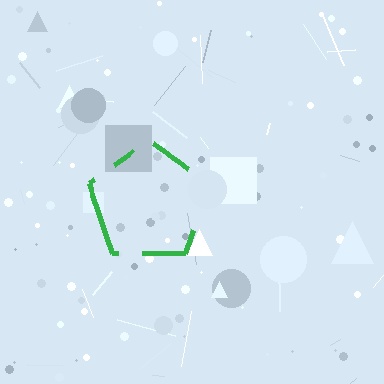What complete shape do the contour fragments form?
The contour fragments form a pentagon.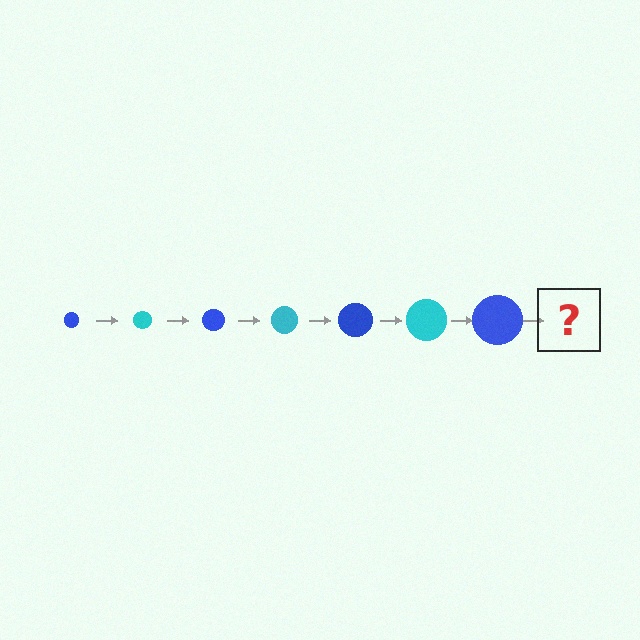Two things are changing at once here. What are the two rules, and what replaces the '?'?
The two rules are that the circle grows larger each step and the color cycles through blue and cyan. The '?' should be a cyan circle, larger than the previous one.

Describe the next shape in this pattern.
It should be a cyan circle, larger than the previous one.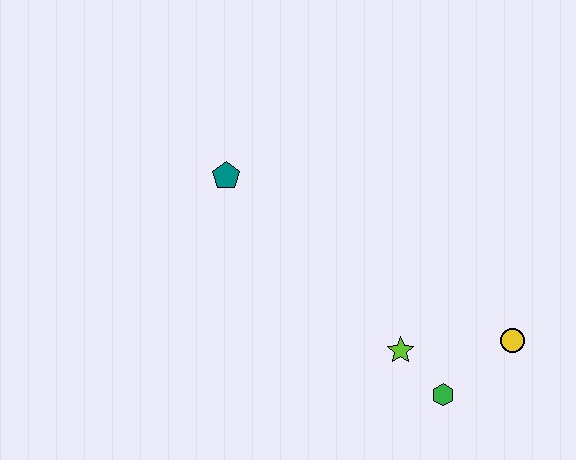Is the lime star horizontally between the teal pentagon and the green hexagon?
Yes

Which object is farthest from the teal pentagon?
The yellow circle is farthest from the teal pentagon.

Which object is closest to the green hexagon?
The lime star is closest to the green hexagon.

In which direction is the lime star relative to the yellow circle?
The lime star is to the left of the yellow circle.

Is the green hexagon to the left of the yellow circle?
Yes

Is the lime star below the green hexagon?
No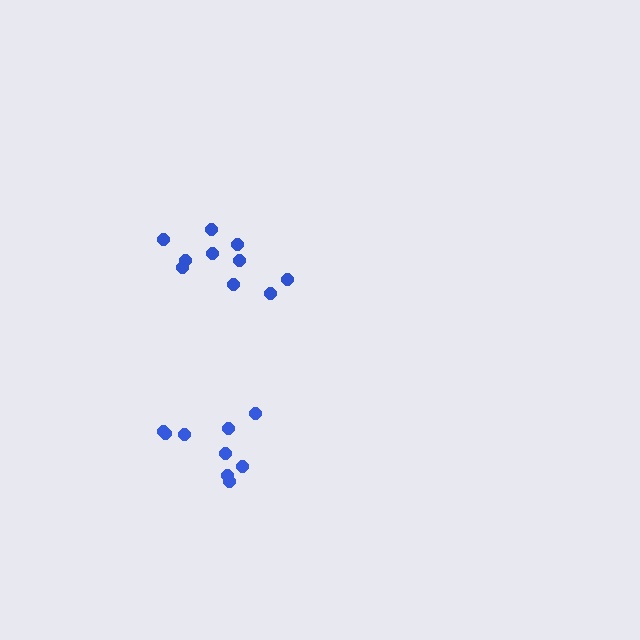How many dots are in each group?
Group 1: 10 dots, Group 2: 9 dots (19 total).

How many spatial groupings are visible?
There are 2 spatial groupings.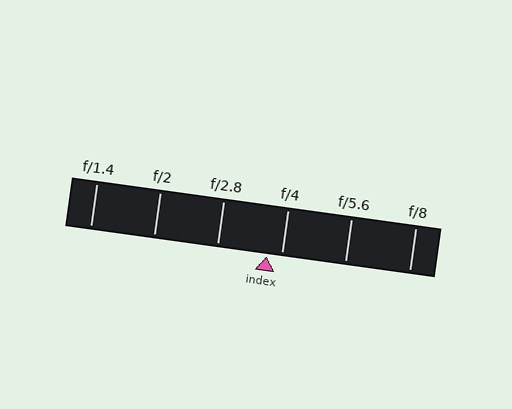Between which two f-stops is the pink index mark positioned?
The index mark is between f/2.8 and f/4.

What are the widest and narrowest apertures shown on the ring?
The widest aperture shown is f/1.4 and the narrowest is f/8.